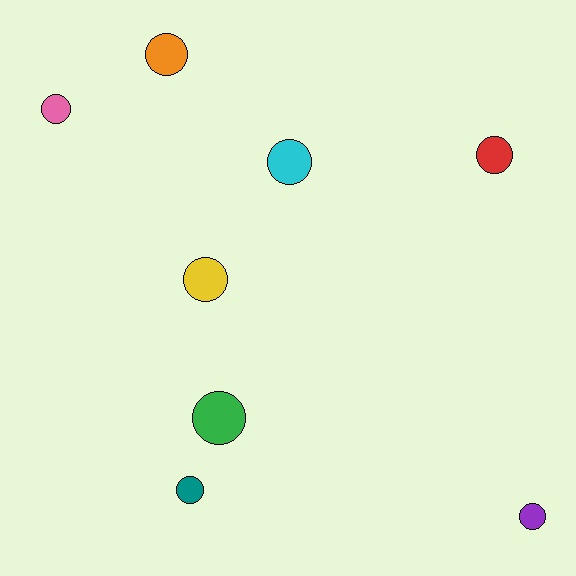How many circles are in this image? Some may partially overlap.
There are 8 circles.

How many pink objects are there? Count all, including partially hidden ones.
There is 1 pink object.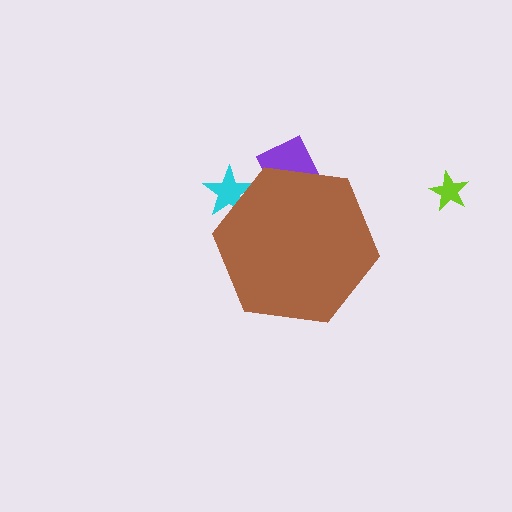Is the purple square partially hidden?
Yes, the purple square is partially hidden behind the brown hexagon.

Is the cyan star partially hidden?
Yes, the cyan star is partially hidden behind the brown hexagon.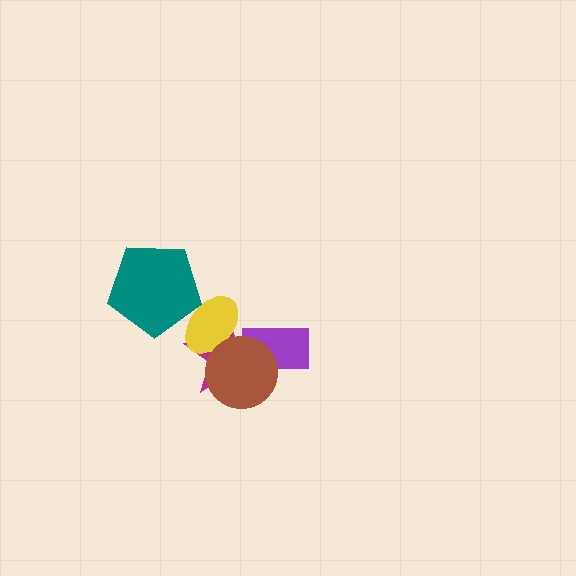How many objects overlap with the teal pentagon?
1 object overlaps with the teal pentagon.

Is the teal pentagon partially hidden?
No, no other shape covers it.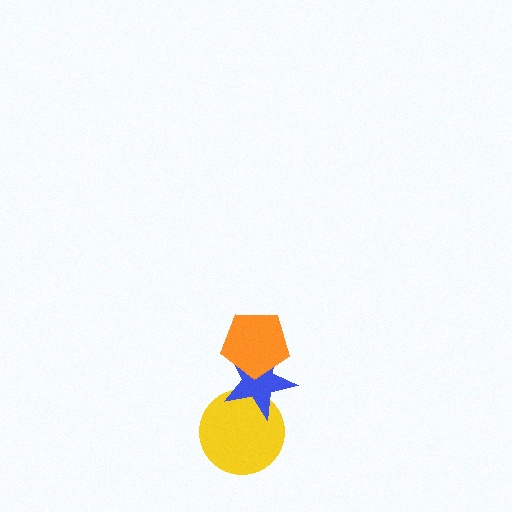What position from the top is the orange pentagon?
The orange pentagon is 1st from the top.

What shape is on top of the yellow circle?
The blue star is on top of the yellow circle.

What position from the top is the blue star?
The blue star is 2nd from the top.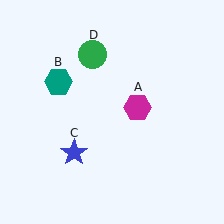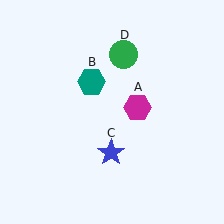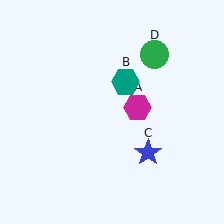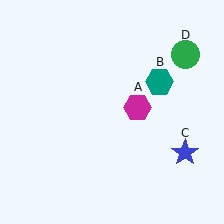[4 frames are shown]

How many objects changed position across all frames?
3 objects changed position: teal hexagon (object B), blue star (object C), green circle (object D).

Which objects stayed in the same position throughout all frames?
Magenta hexagon (object A) remained stationary.